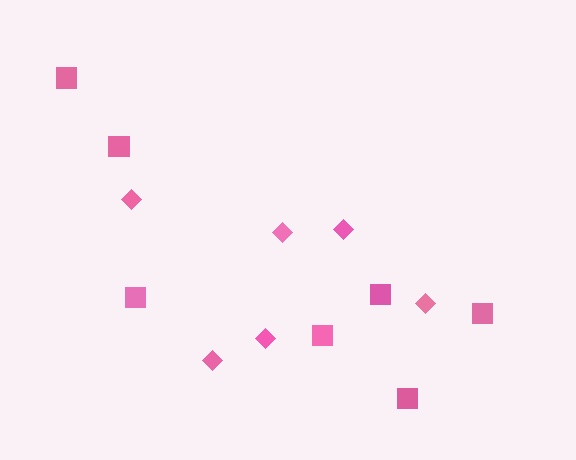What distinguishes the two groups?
There are 2 groups: one group of squares (7) and one group of diamonds (6).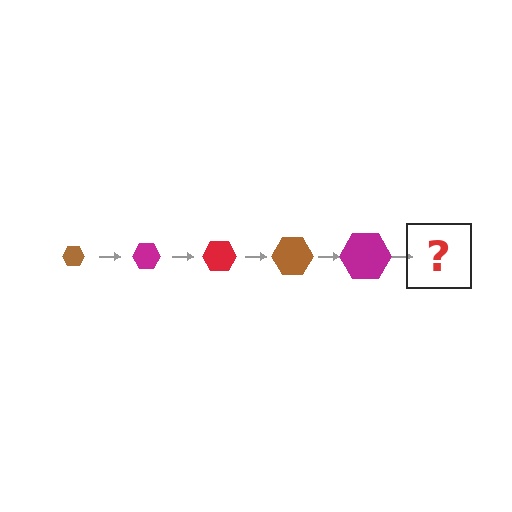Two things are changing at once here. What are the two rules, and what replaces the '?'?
The two rules are that the hexagon grows larger each step and the color cycles through brown, magenta, and red. The '?' should be a red hexagon, larger than the previous one.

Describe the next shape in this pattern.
It should be a red hexagon, larger than the previous one.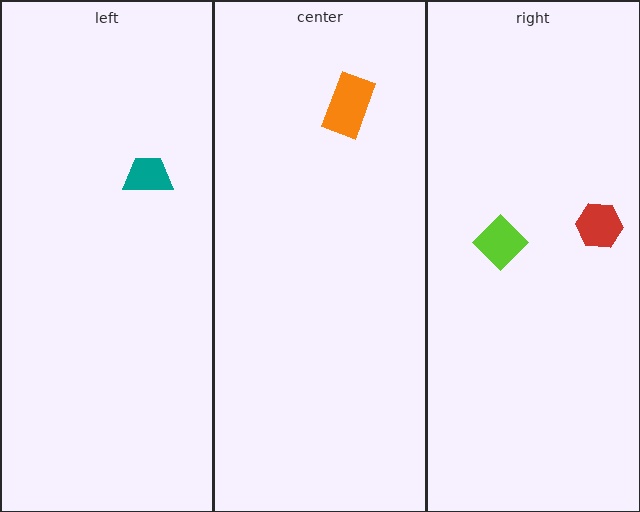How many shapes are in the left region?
1.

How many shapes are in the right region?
2.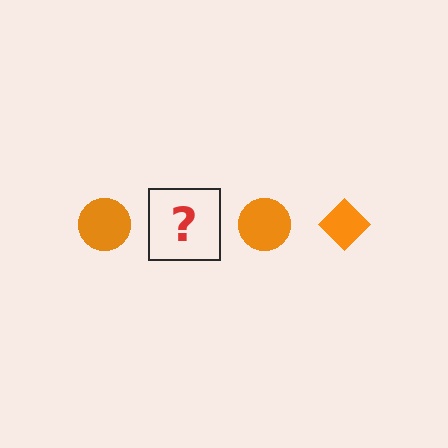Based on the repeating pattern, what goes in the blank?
The blank should be an orange diamond.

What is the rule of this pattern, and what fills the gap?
The rule is that the pattern cycles through circle, diamond shapes in orange. The gap should be filled with an orange diamond.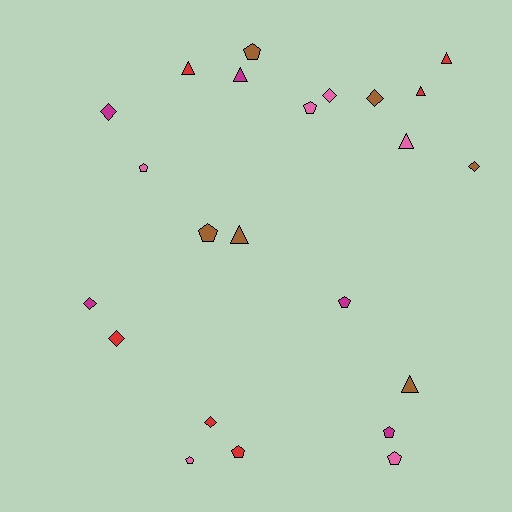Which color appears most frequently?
Red, with 6 objects.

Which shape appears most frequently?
Pentagon, with 9 objects.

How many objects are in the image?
There are 23 objects.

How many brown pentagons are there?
There are 2 brown pentagons.